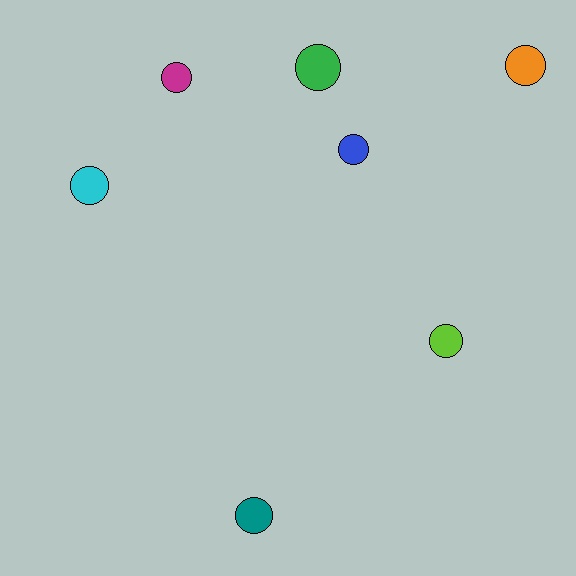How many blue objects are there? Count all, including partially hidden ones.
There is 1 blue object.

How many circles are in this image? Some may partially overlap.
There are 7 circles.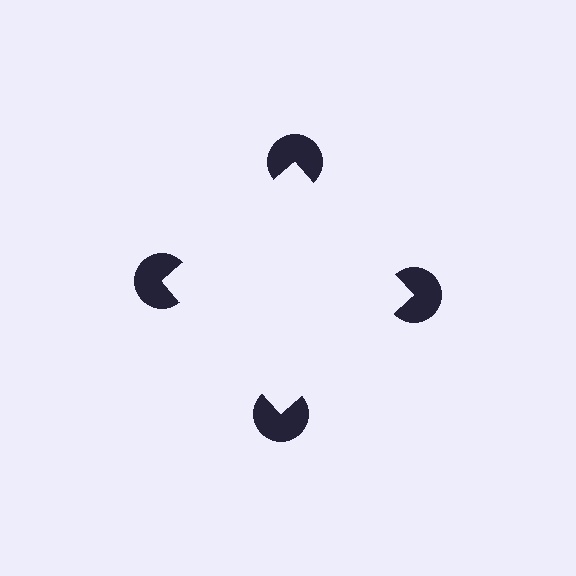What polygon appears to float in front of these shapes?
An illusory square — its edges are inferred from the aligned wedge cuts in the pac-man discs, not physically drawn.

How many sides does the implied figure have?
4 sides.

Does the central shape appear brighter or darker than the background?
It typically appears slightly brighter than the background, even though no actual brightness change is drawn.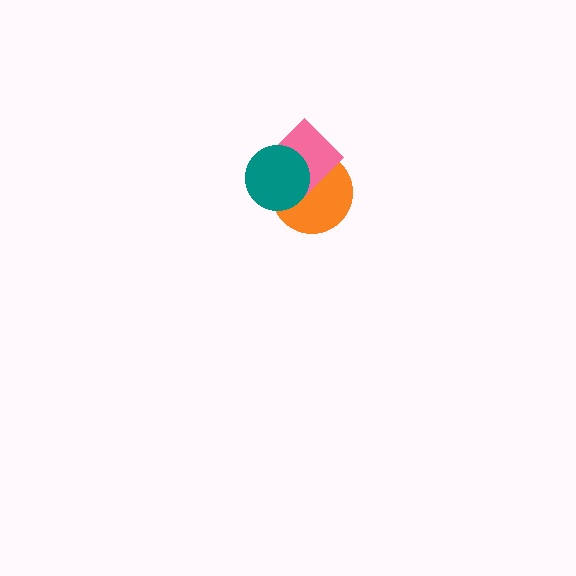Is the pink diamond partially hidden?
Yes, it is partially covered by another shape.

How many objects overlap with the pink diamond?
2 objects overlap with the pink diamond.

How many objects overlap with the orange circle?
2 objects overlap with the orange circle.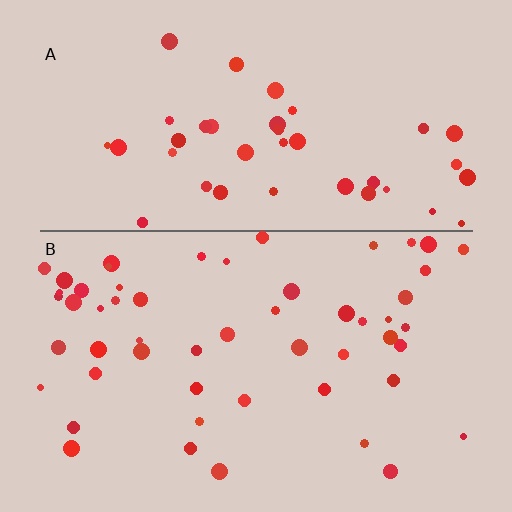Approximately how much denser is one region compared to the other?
Approximately 1.4× — region B over region A.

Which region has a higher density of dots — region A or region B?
B (the bottom).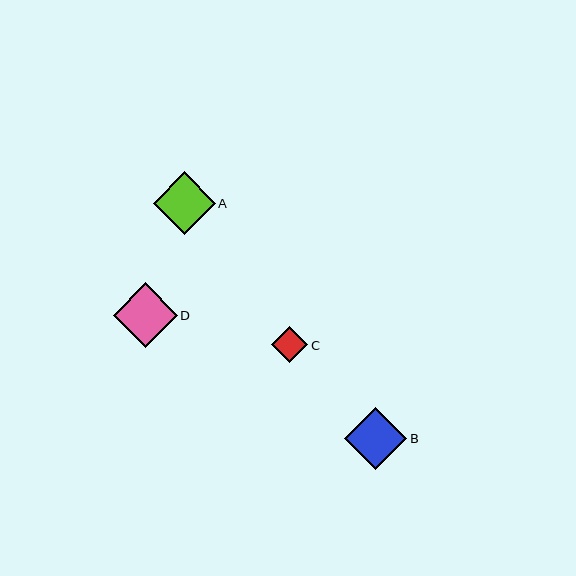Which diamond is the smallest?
Diamond C is the smallest with a size of approximately 36 pixels.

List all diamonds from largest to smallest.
From largest to smallest: D, A, B, C.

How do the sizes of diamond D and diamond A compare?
Diamond D and diamond A are approximately the same size.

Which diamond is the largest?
Diamond D is the largest with a size of approximately 64 pixels.